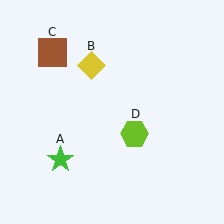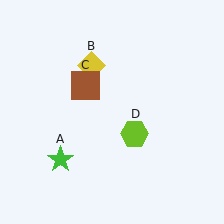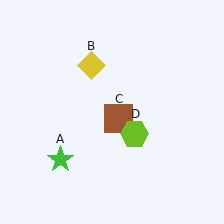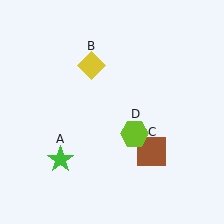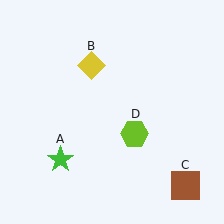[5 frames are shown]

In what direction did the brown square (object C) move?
The brown square (object C) moved down and to the right.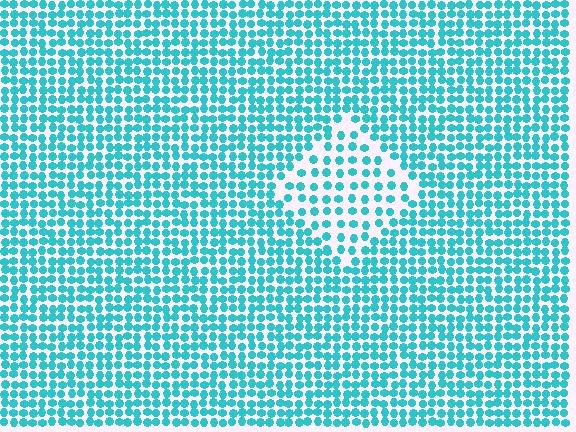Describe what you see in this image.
The image contains small cyan elements arranged at two different densities. A diamond-shaped region is visible where the elements are less densely packed than the surrounding area.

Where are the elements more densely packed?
The elements are more densely packed outside the diamond boundary.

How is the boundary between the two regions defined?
The boundary is defined by a change in element density (approximately 1.8x ratio). All elements are the same color, size, and shape.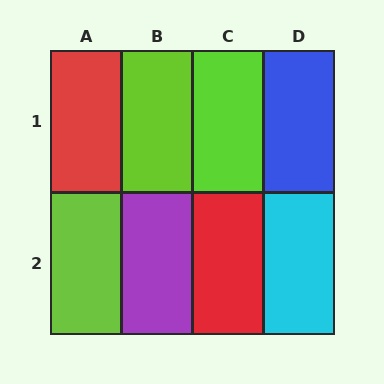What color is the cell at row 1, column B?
Lime.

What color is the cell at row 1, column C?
Lime.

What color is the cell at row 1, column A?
Red.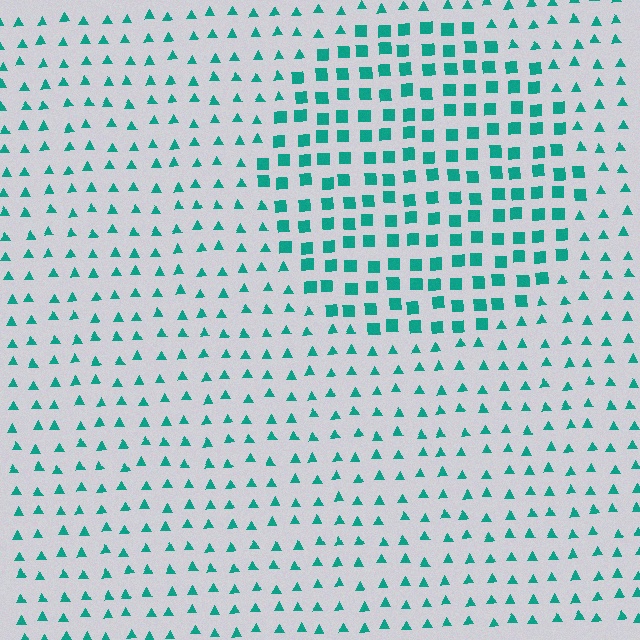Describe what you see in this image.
The image is filled with small teal elements arranged in a uniform grid. A circle-shaped region contains squares, while the surrounding area contains triangles. The boundary is defined purely by the change in element shape.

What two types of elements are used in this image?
The image uses squares inside the circle region and triangles outside it.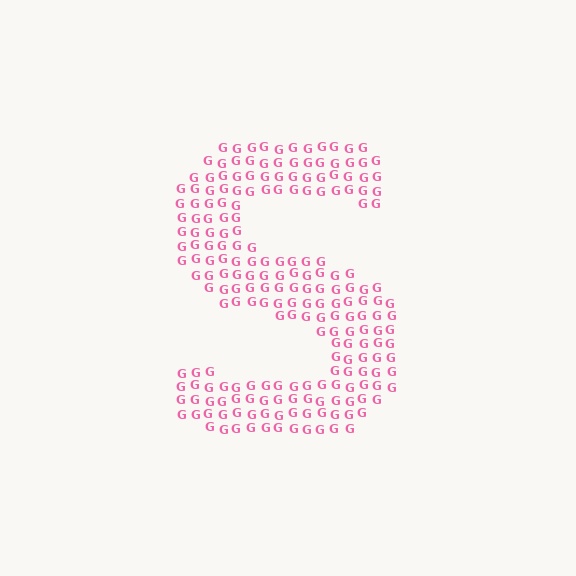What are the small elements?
The small elements are letter G's.